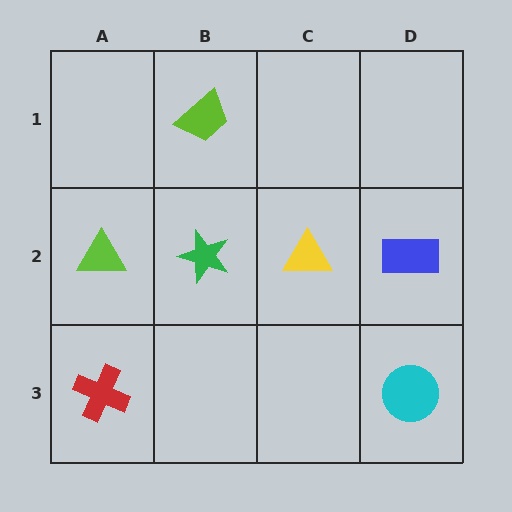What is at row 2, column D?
A blue rectangle.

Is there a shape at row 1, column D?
No, that cell is empty.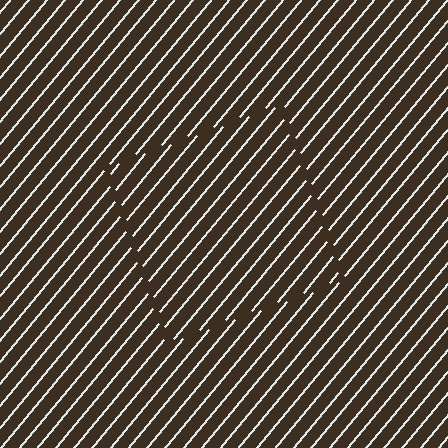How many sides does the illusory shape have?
4 sides — the line-ends trace a square.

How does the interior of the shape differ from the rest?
The interior of the shape contains the same grating, shifted by half a period — the contour is defined by the phase discontinuity where line-ends from the inner and outer gratings abut.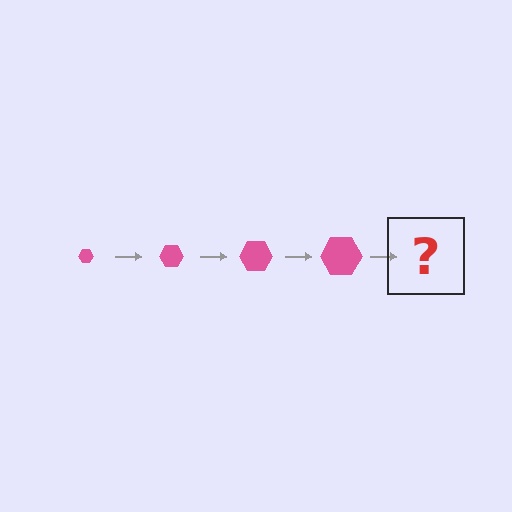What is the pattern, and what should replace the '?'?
The pattern is that the hexagon gets progressively larger each step. The '?' should be a pink hexagon, larger than the previous one.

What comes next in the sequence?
The next element should be a pink hexagon, larger than the previous one.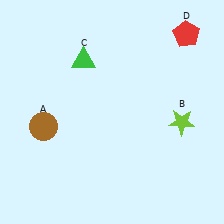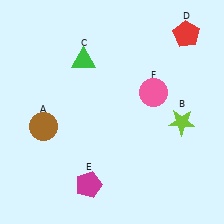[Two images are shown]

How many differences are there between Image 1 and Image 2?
There are 2 differences between the two images.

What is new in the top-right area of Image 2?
A pink circle (F) was added in the top-right area of Image 2.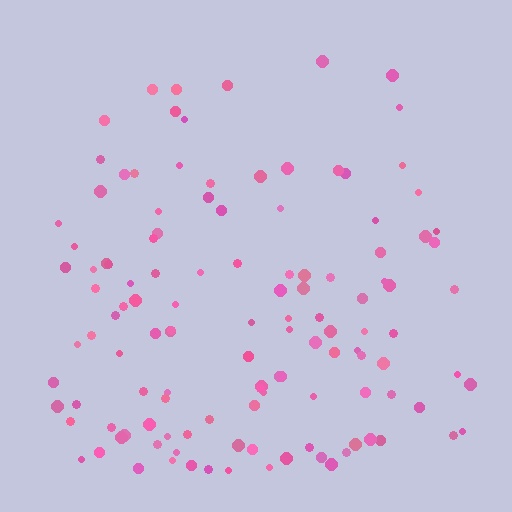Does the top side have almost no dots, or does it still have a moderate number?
Still a moderate number, just noticeably fewer than the bottom.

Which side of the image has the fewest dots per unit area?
The top.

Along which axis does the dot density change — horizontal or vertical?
Vertical.